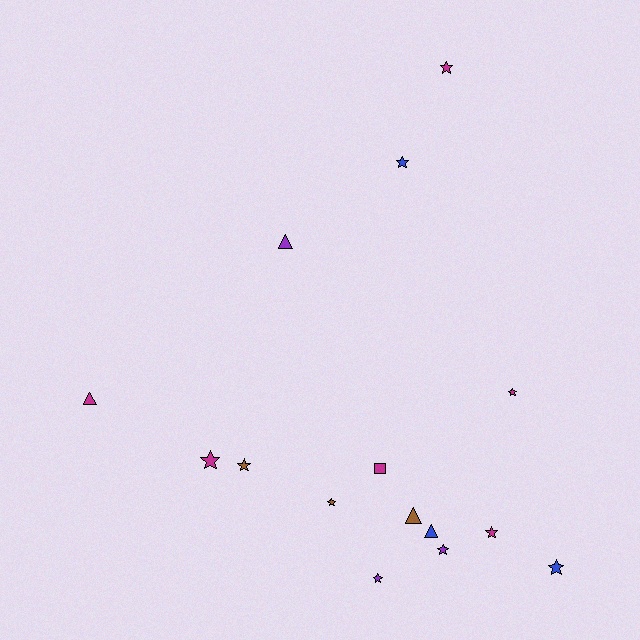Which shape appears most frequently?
Star, with 10 objects.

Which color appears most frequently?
Magenta, with 6 objects.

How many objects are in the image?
There are 15 objects.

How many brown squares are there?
There are no brown squares.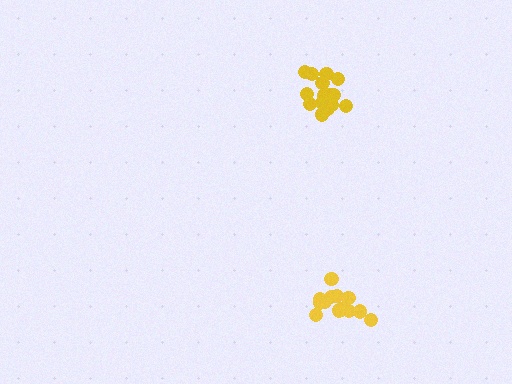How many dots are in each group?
Group 1: 16 dots, Group 2: 13 dots (29 total).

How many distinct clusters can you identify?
There are 2 distinct clusters.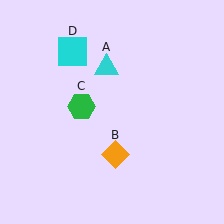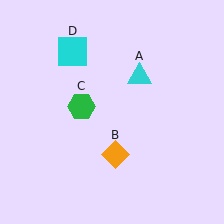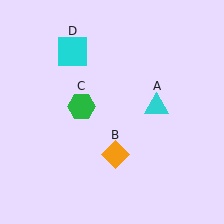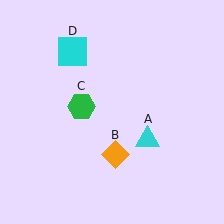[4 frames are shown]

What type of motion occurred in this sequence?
The cyan triangle (object A) rotated clockwise around the center of the scene.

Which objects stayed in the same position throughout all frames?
Orange diamond (object B) and green hexagon (object C) and cyan square (object D) remained stationary.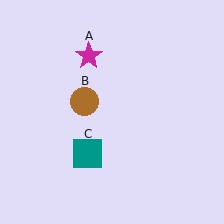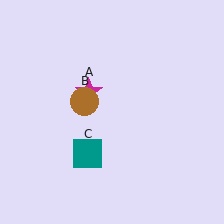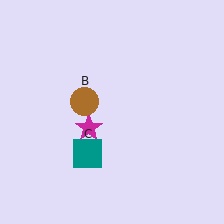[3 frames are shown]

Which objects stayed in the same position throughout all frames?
Brown circle (object B) and teal square (object C) remained stationary.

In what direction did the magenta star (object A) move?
The magenta star (object A) moved down.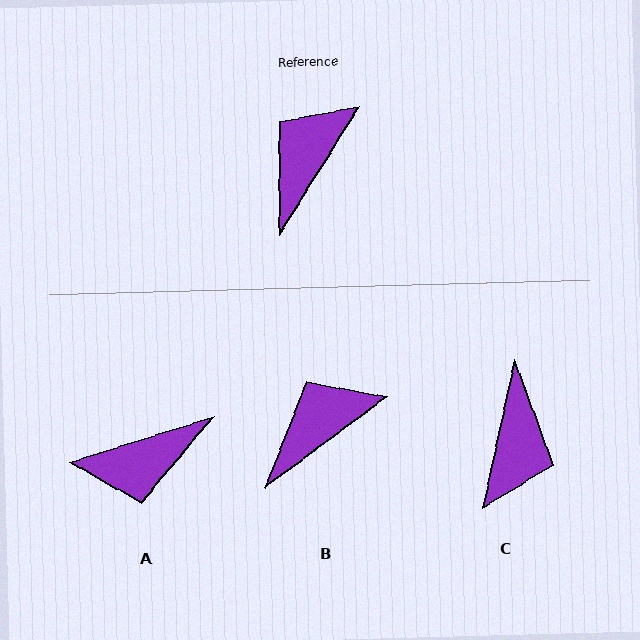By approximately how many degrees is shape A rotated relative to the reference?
Approximately 140 degrees counter-clockwise.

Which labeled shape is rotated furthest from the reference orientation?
C, about 160 degrees away.